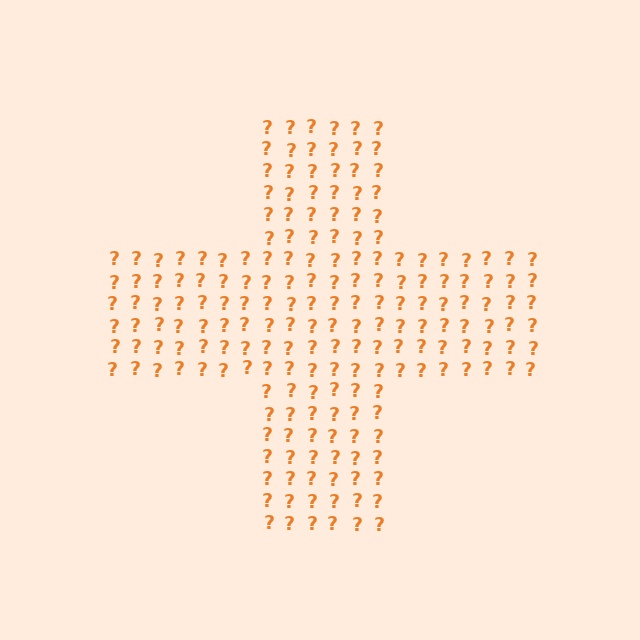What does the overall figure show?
The overall figure shows a cross.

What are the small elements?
The small elements are question marks.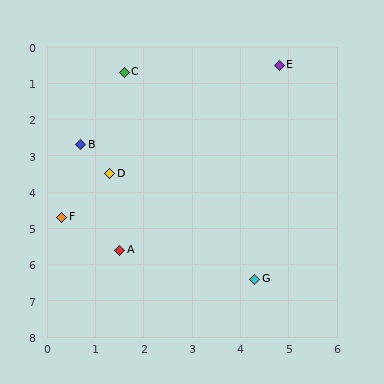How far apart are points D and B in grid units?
Points D and B are about 1.0 grid units apart.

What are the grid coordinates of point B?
Point B is at approximately (0.7, 2.7).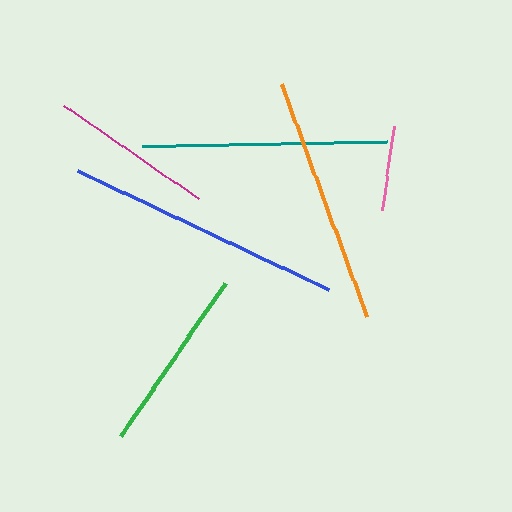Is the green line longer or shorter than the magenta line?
The green line is longer than the magenta line.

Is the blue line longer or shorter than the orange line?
The blue line is longer than the orange line.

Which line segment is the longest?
The blue line is the longest at approximately 277 pixels.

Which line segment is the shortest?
The pink line is the shortest at approximately 84 pixels.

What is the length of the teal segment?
The teal segment is approximately 245 pixels long.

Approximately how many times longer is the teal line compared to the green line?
The teal line is approximately 1.3 times the length of the green line.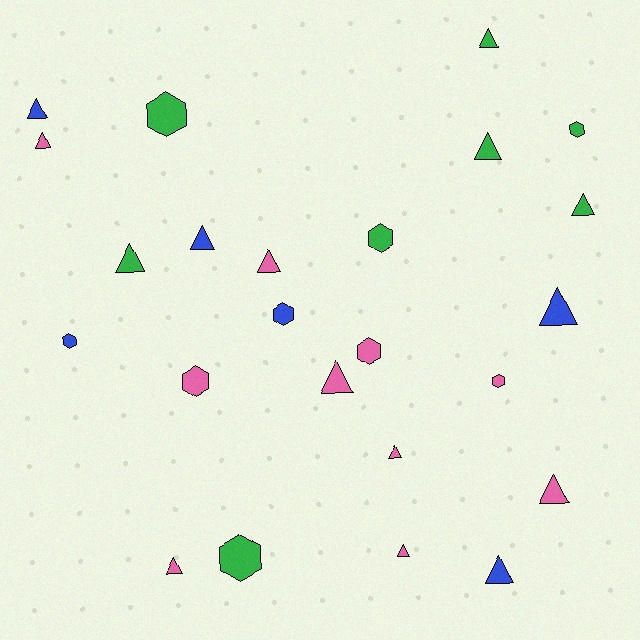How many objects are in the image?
There are 24 objects.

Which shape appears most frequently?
Triangle, with 15 objects.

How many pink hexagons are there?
There are 3 pink hexagons.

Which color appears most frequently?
Pink, with 10 objects.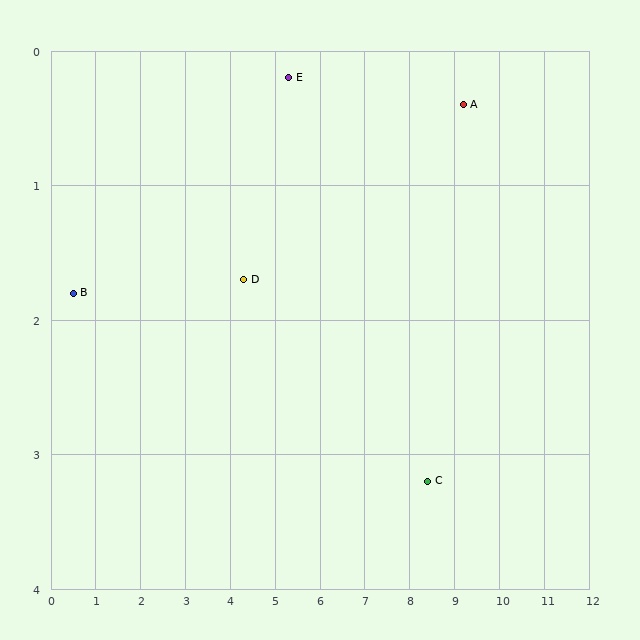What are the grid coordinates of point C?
Point C is at approximately (8.4, 3.2).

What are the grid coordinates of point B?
Point B is at approximately (0.5, 1.8).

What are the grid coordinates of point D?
Point D is at approximately (4.3, 1.7).